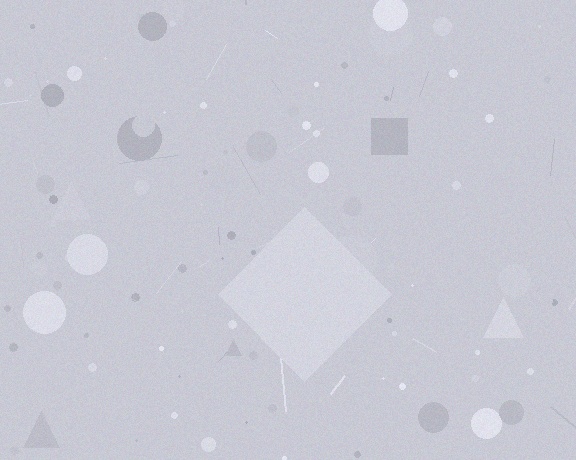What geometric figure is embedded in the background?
A diamond is embedded in the background.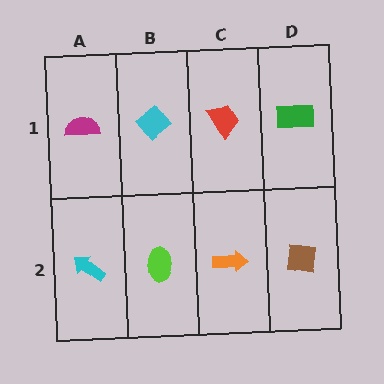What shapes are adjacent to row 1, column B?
A lime ellipse (row 2, column B), a magenta semicircle (row 1, column A), a red trapezoid (row 1, column C).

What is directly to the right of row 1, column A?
A cyan diamond.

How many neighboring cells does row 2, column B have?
3.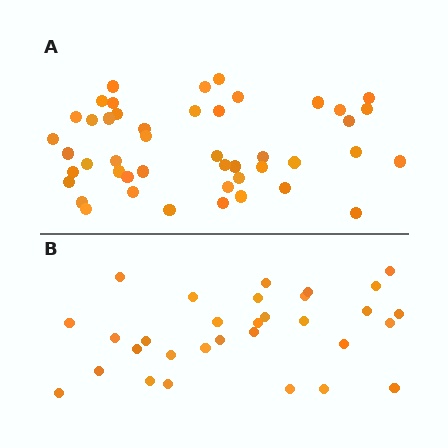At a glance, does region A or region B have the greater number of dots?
Region A (the top region) has more dots.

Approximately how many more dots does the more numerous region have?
Region A has approximately 15 more dots than region B.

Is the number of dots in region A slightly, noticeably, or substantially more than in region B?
Region A has substantially more. The ratio is roughly 1.5 to 1.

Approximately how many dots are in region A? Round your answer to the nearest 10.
About 50 dots. (The exact count is 46, which rounds to 50.)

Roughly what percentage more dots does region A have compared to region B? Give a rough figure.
About 50% more.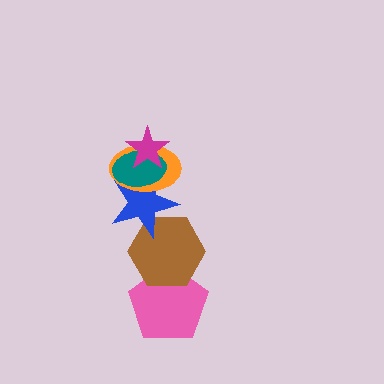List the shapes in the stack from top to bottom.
From top to bottom: the magenta star, the teal ellipse, the orange ellipse, the blue star, the brown hexagon, the pink pentagon.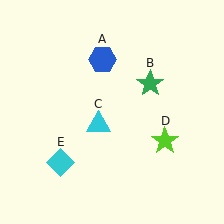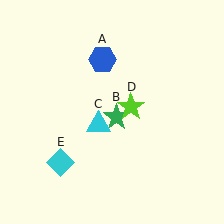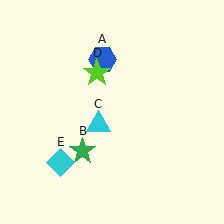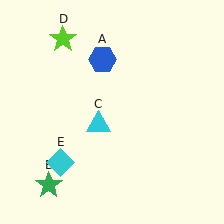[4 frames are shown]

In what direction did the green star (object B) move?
The green star (object B) moved down and to the left.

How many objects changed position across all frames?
2 objects changed position: green star (object B), lime star (object D).